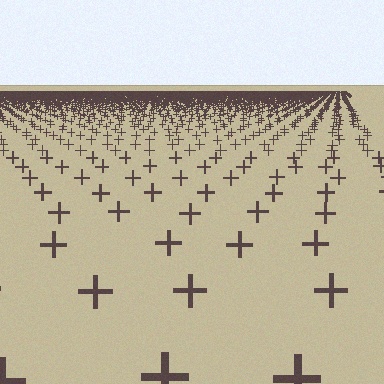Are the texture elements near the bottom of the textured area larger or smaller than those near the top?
Larger. Near the bottom, elements are closer to the viewer and appear at a bigger on-screen size.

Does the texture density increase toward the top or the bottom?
Density increases toward the top.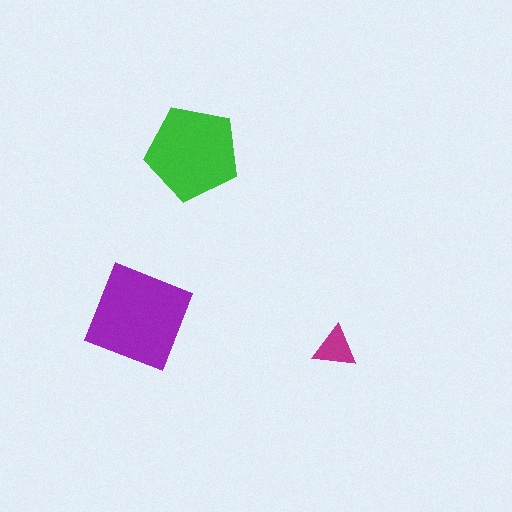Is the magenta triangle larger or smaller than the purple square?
Smaller.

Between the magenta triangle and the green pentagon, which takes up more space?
The green pentagon.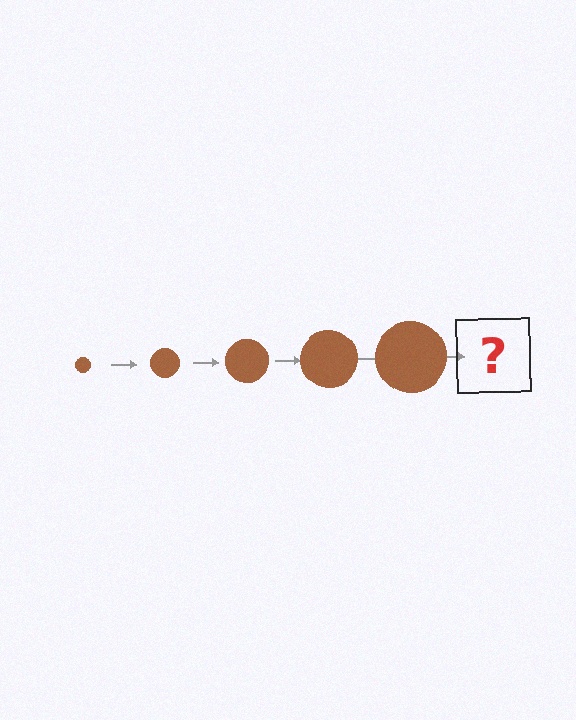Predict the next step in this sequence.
The next step is a brown circle, larger than the previous one.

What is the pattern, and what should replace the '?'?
The pattern is that the circle gets progressively larger each step. The '?' should be a brown circle, larger than the previous one.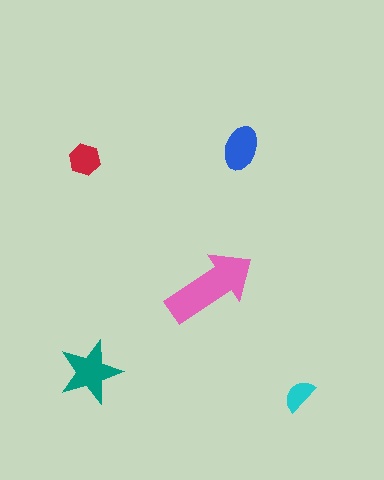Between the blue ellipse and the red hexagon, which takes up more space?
The blue ellipse.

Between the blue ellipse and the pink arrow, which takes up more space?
The pink arrow.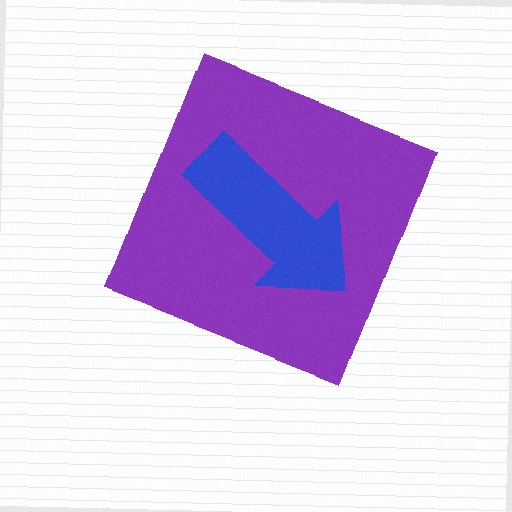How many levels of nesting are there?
2.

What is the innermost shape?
The blue arrow.